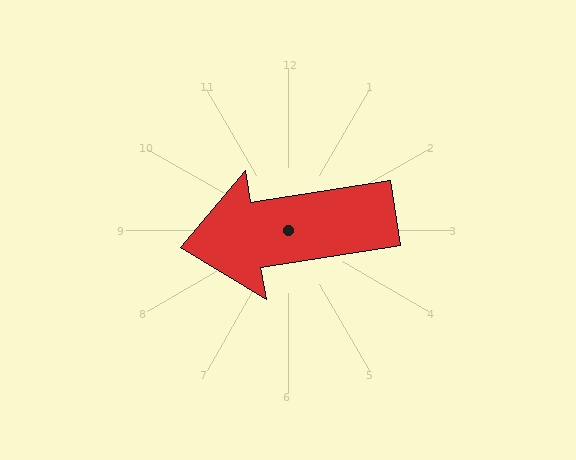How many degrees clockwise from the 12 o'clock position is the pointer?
Approximately 261 degrees.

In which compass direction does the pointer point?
West.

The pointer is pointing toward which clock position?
Roughly 9 o'clock.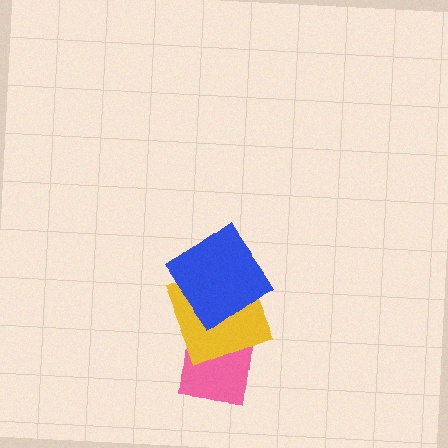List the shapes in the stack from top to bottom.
From top to bottom: the blue diamond, the yellow square, the pink square.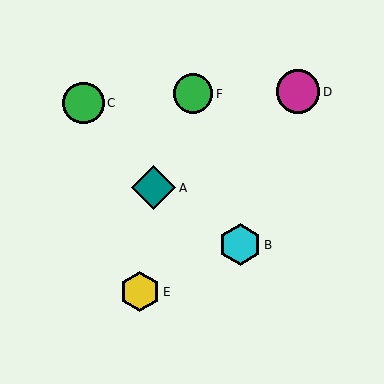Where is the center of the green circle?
The center of the green circle is at (83, 103).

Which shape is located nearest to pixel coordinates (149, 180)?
The teal diamond (labeled A) at (154, 188) is nearest to that location.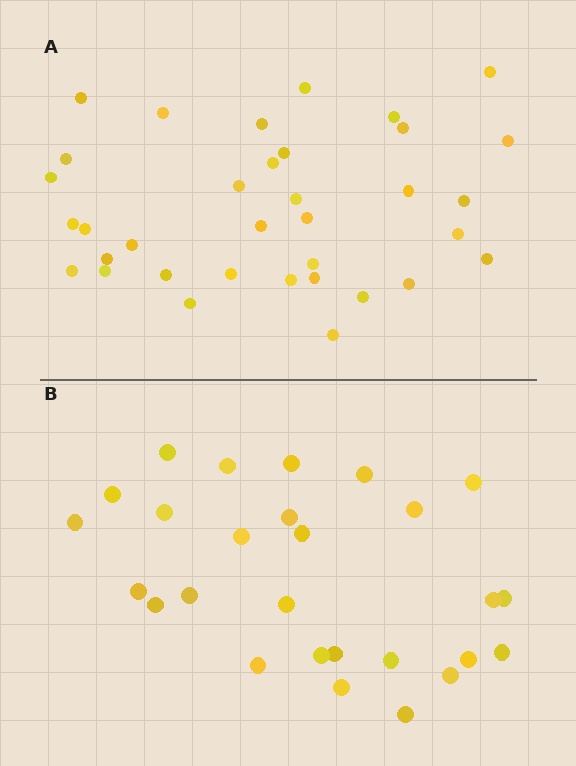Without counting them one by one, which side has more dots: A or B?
Region A (the top region) has more dots.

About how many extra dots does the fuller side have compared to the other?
Region A has roughly 8 or so more dots than region B.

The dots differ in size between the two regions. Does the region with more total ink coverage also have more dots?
No. Region B has more total ink coverage because its dots are larger, but region A actually contains more individual dots. Total area can be misleading — the number of items is what matters here.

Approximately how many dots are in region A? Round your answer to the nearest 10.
About 40 dots. (The exact count is 35, which rounds to 40.)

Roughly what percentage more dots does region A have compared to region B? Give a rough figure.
About 30% more.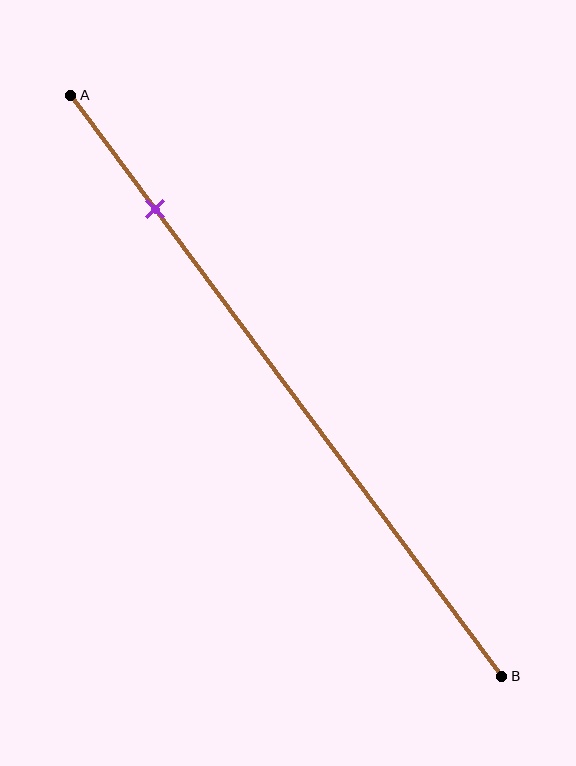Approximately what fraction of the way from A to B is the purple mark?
The purple mark is approximately 20% of the way from A to B.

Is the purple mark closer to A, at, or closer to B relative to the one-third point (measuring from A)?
The purple mark is closer to point A than the one-third point of segment AB.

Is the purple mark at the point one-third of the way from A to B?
No, the mark is at about 20% from A, not at the 33% one-third point.